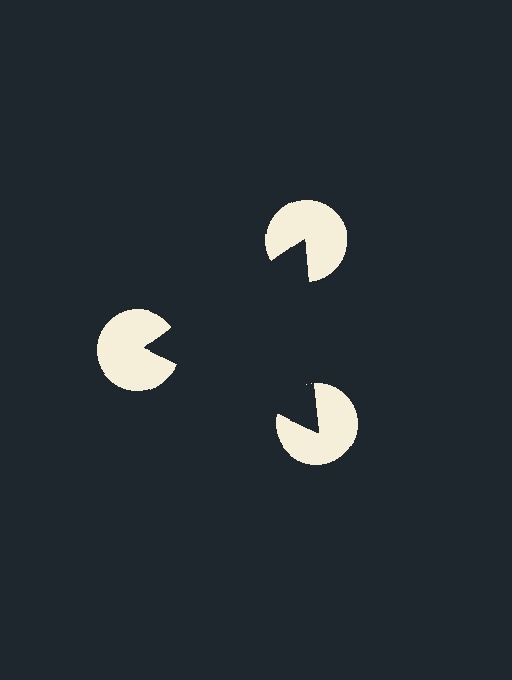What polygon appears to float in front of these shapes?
An illusory triangle — its edges are inferred from the aligned wedge cuts in the pac-man discs, not physically drawn.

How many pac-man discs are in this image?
There are 3 — one at each vertex of the illusory triangle.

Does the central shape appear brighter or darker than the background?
It typically appears slightly darker than the background, even though no actual brightness change is drawn.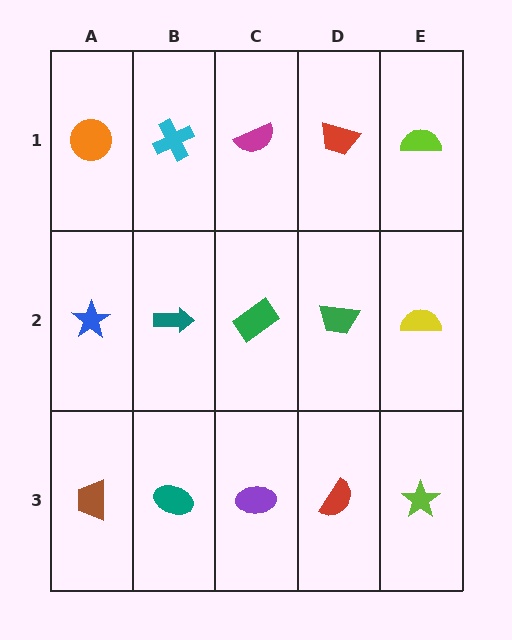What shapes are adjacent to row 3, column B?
A teal arrow (row 2, column B), a brown trapezoid (row 3, column A), a purple ellipse (row 3, column C).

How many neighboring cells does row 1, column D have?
3.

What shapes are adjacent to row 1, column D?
A green trapezoid (row 2, column D), a magenta semicircle (row 1, column C), a lime semicircle (row 1, column E).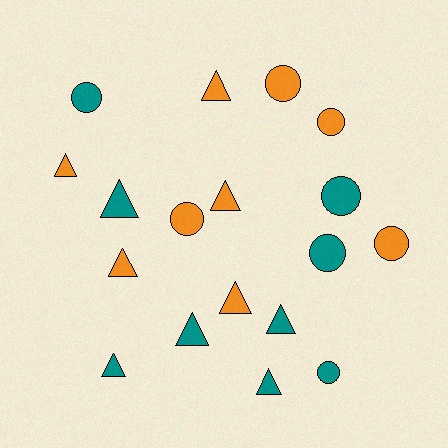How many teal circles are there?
There are 4 teal circles.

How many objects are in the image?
There are 18 objects.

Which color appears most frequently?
Teal, with 9 objects.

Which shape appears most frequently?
Triangle, with 10 objects.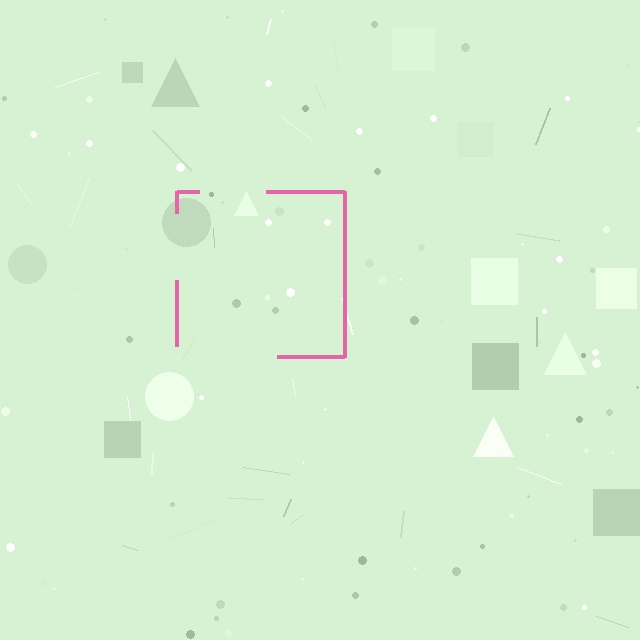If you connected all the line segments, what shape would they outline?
They would outline a square.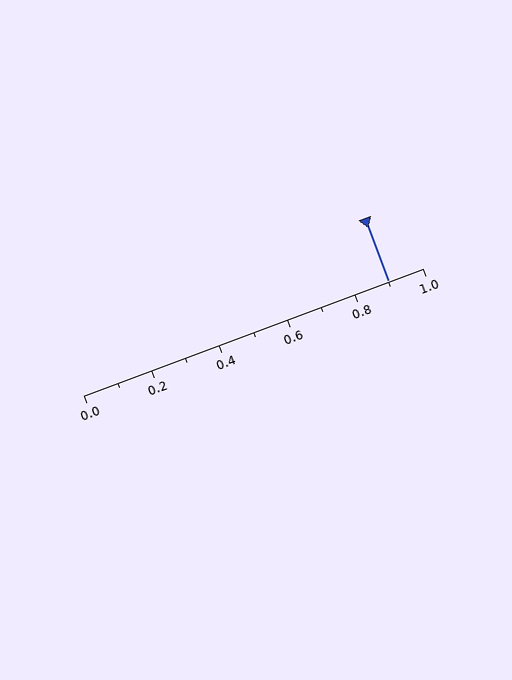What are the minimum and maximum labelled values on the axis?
The axis runs from 0.0 to 1.0.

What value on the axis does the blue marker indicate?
The marker indicates approximately 0.9.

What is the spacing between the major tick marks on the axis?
The major ticks are spaced 0.2 apart.